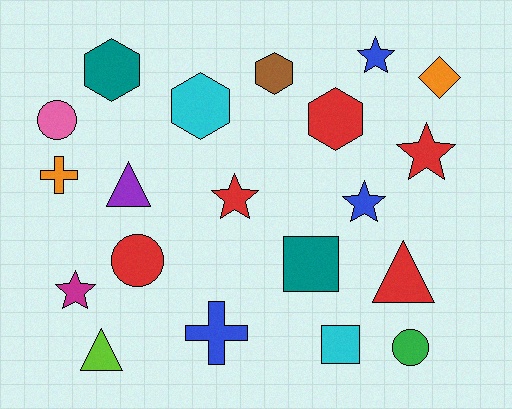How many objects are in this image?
There are 20 objects.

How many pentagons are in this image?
There are no pentagons.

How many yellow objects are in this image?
There are no yellow objects.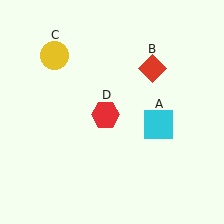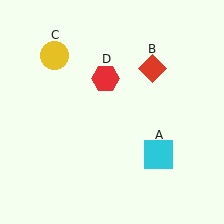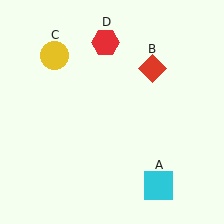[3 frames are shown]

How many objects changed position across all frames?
2 objects changed position: cyan square (object A), red hexagon (object D).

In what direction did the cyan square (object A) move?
The cyan square (object A) moved down.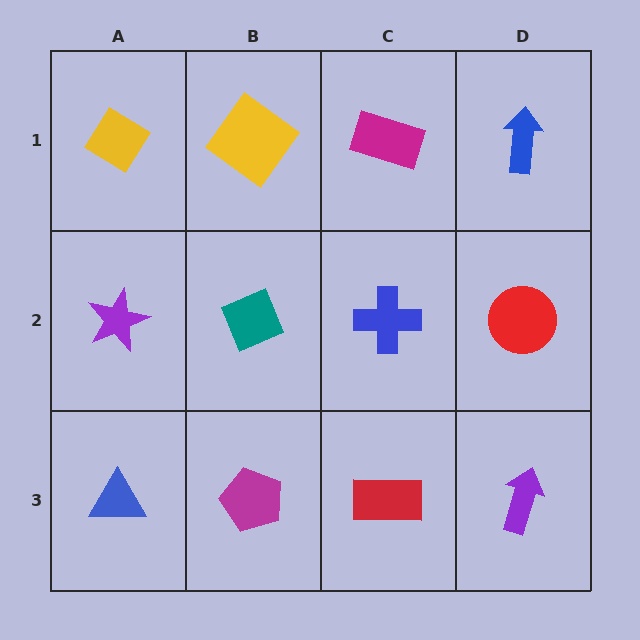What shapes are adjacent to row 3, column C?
A blue cross (row 2, column C), a magenta pentagon (row 3, column B), a purple arrow (row 3, column D).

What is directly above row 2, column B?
A yellow diamond.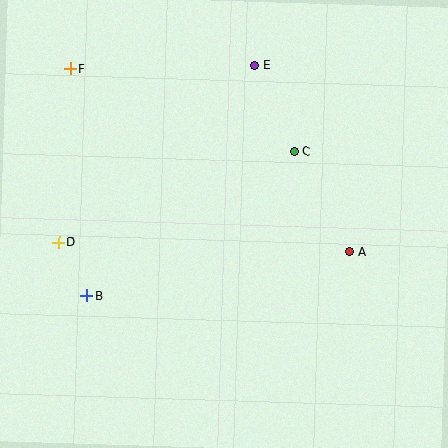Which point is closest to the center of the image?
Point C at (294, 151) is closest to the center.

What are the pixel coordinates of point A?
Point A is at (350, 252).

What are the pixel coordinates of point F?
Point F is at (70, 69).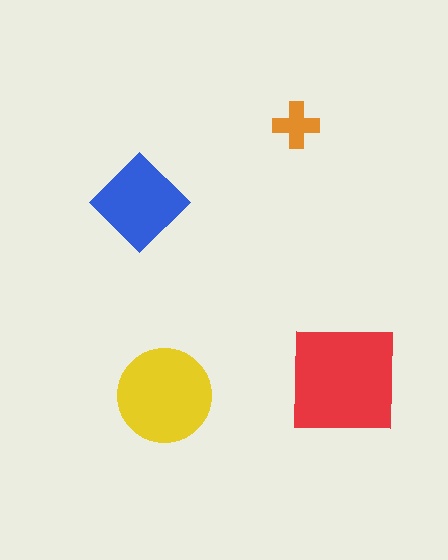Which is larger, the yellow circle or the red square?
The red square.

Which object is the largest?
The red square.